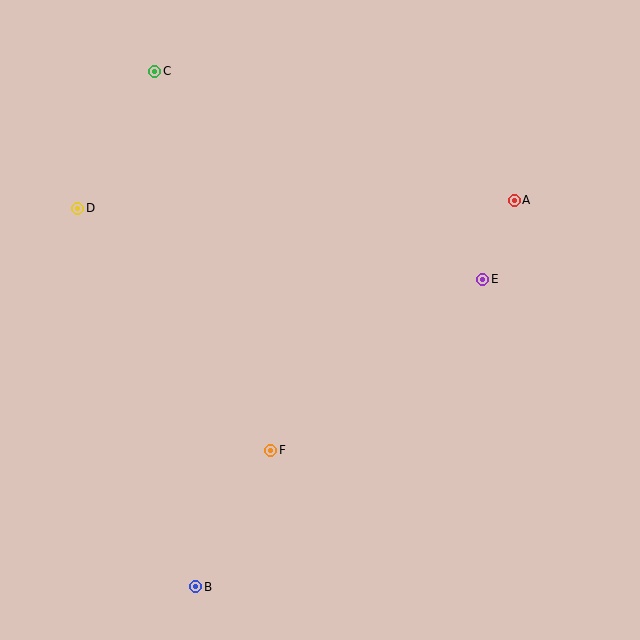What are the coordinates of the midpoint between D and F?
The midpoint between D and F is at (174, 329).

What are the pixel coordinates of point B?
Point B is at (196, 587).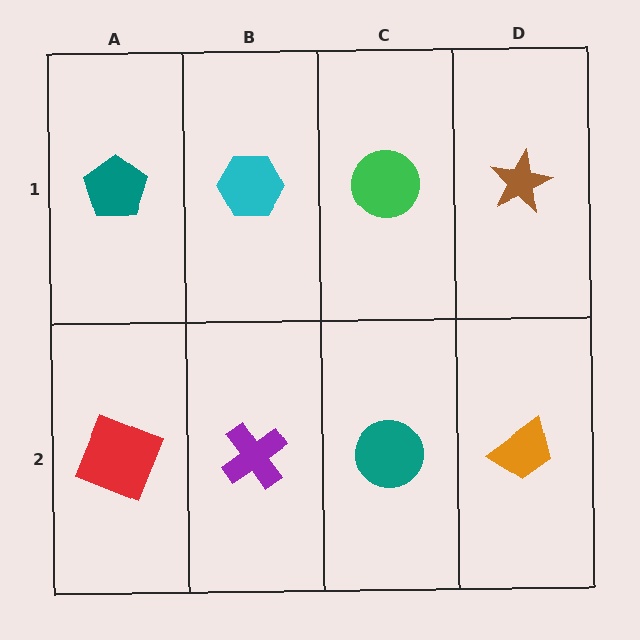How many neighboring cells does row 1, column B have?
3.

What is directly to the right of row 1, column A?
A cyan hexagon.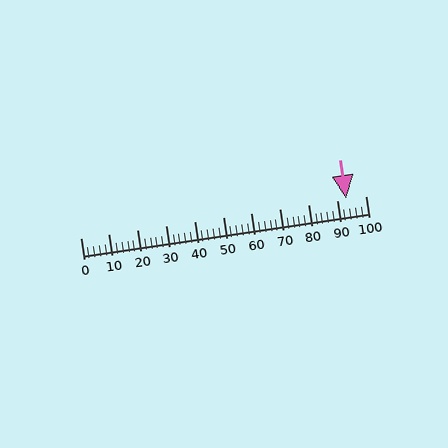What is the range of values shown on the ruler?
The ruler shows values from 0 to 100.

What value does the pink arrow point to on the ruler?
The pink arrow points to approximately 93.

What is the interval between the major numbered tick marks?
The major tick marks are spaced 10 units apart.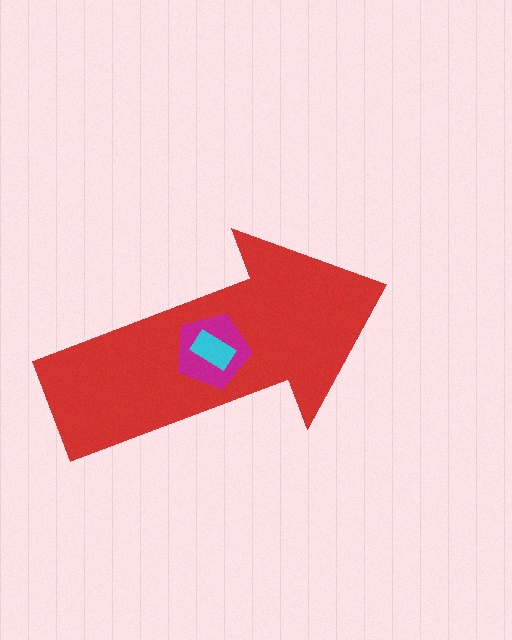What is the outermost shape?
The red arrow.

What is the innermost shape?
The cyan rectangle.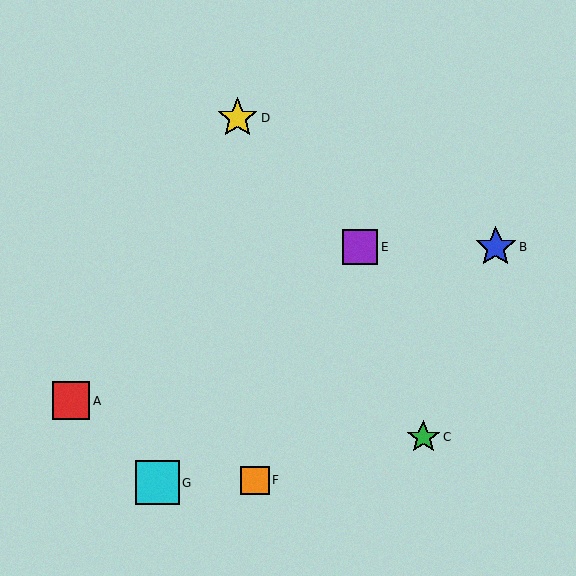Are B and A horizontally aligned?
No, B is at y≈247 and A is at y≈401.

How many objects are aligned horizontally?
2 objects (B, E) are aligned horizontally.